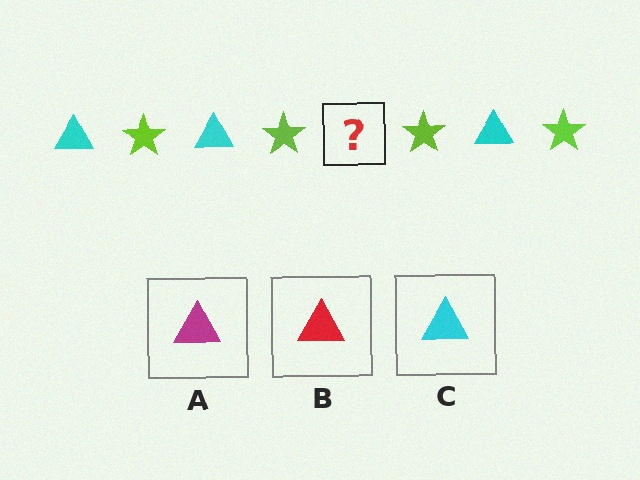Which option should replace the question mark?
Option C.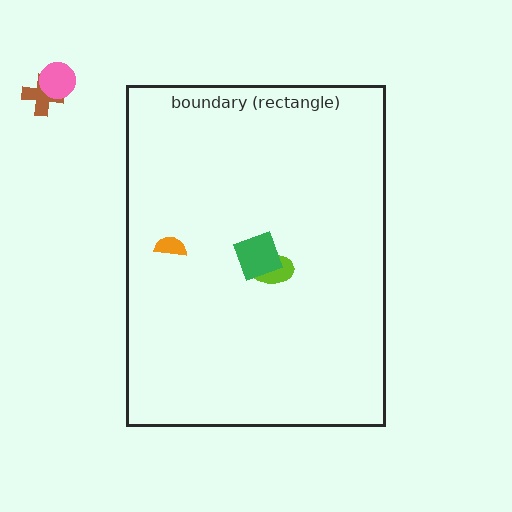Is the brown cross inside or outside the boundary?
Outside.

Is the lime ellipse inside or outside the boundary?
Inside.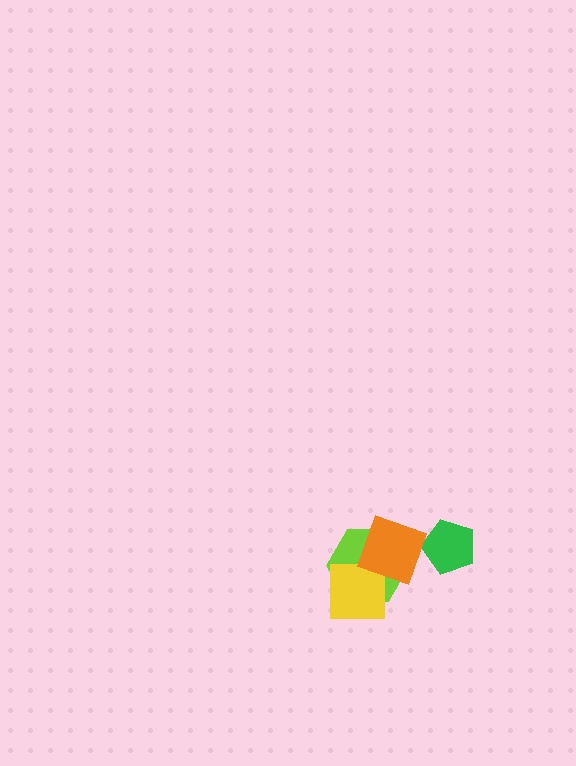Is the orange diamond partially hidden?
No, no other shape covers it.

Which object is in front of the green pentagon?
The orange diamond is in front of the green pentagon.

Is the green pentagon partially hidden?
Yes, it is partially covered by another shape.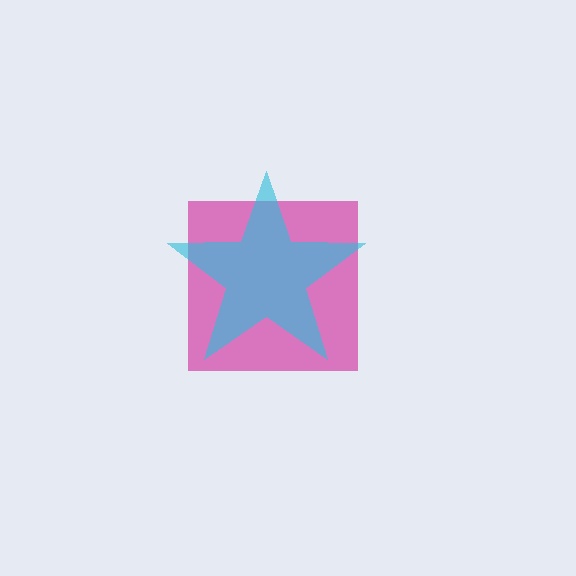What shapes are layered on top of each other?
The layered shapes are: a magenta square, a cyan star.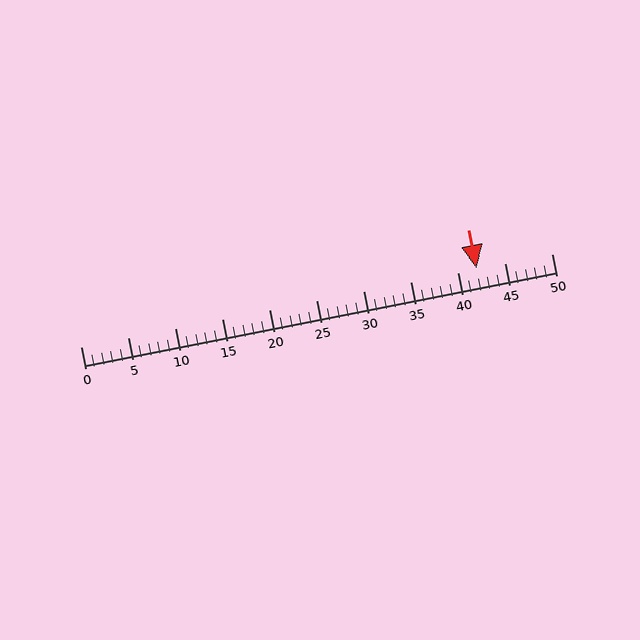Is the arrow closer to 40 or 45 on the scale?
The arrow is closer to 40.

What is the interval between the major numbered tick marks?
The major tick marks are spaced 5 units apart.